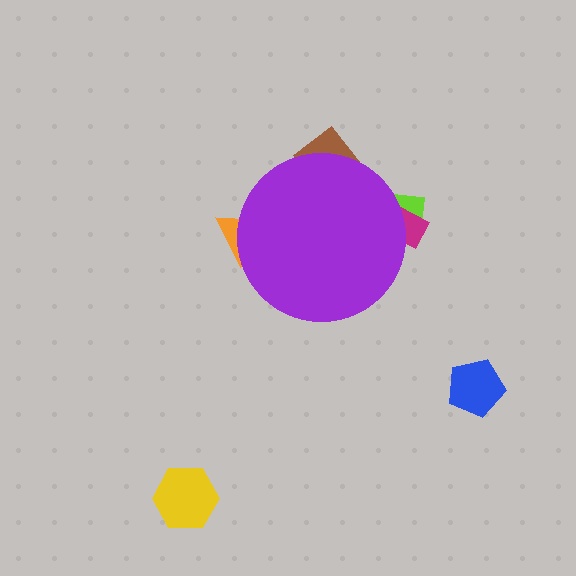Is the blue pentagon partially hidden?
No, the blue pentagon is fully visible.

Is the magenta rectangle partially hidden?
Yes, the magenta rectangle is partially hidden behind the purple circle.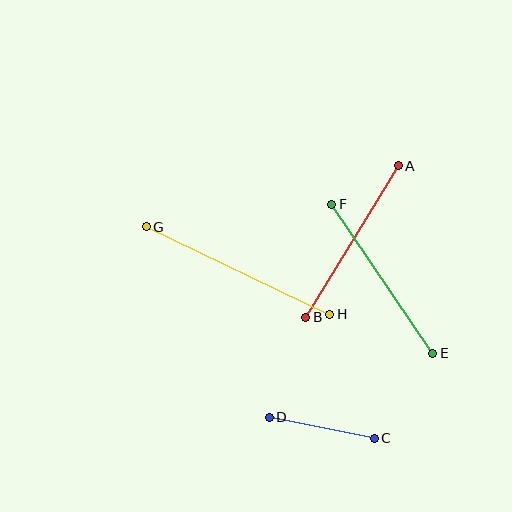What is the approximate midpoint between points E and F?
The midpoint is at approximately (382, 279) pixels.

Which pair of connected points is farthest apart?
Points G and H are farthest apart.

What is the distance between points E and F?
The distance is approximately 180 pixels.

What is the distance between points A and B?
The distance is approximately 178 pixels.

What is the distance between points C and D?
The distance is approximately 107 pixels.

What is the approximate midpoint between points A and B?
The midpoint is at approximately (352, 241) pixels.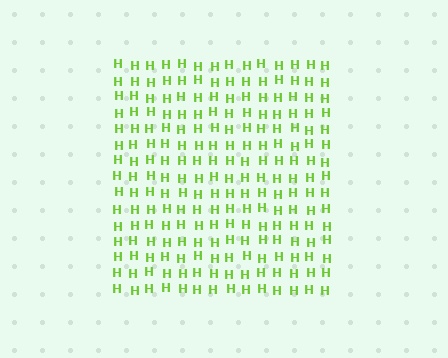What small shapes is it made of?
It is made of small letter H's.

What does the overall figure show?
The overall figure shows a square.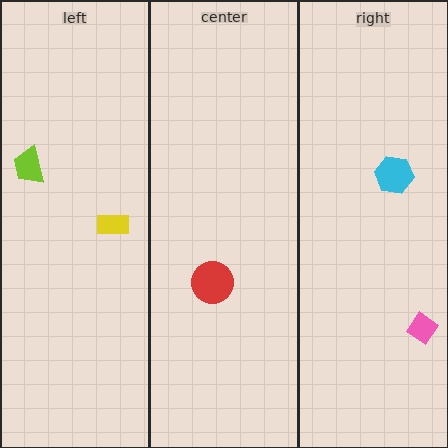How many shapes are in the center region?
1.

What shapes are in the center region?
The red circle.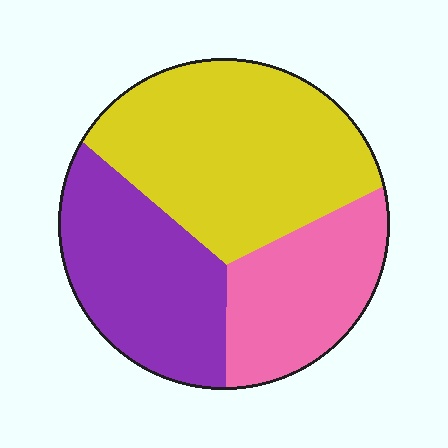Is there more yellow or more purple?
Yellow.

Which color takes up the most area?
Yellow, at roughly 45%.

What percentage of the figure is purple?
Purple takes up between a sixth and a third of the figure.